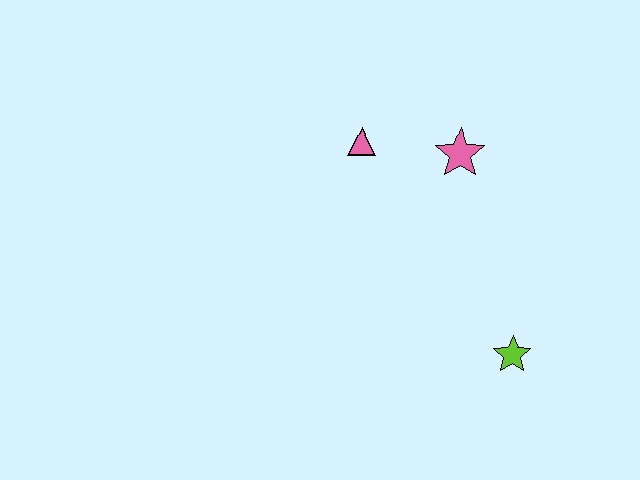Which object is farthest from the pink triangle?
The lime star is farthest from the pink triangle.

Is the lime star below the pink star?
Yes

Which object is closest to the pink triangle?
The pink star is closest to the pink triangle.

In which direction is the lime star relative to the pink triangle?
The lime star is below the pink triangle.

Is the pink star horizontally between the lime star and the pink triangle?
Yes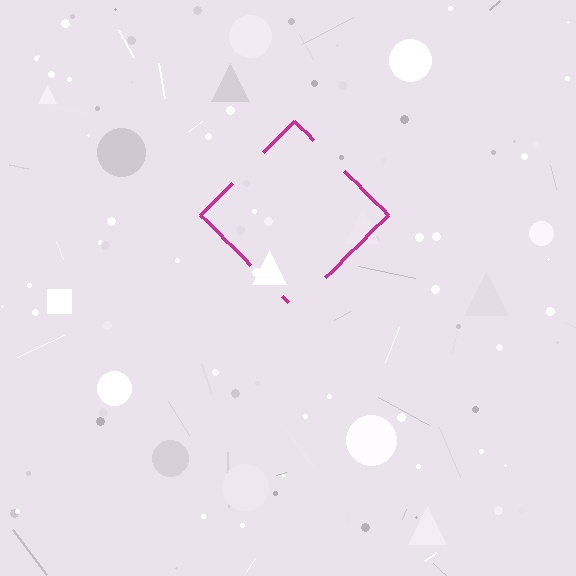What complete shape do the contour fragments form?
The contour fragments form a diamond.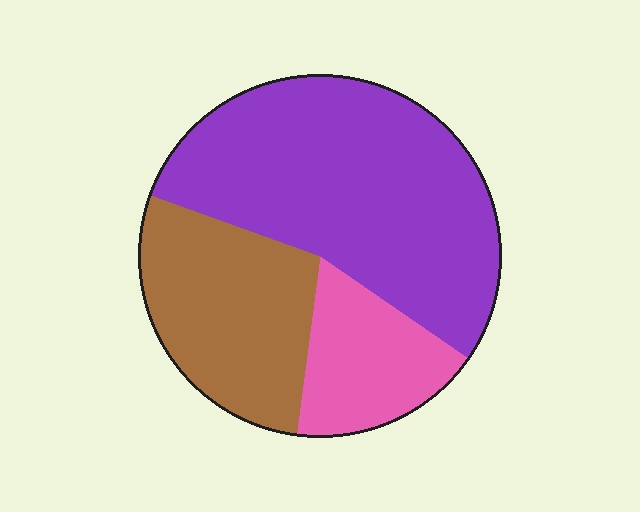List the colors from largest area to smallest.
From largest to smallest: purple, brown, pink.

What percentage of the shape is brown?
Brown takes up between a quarter and a half of the shape.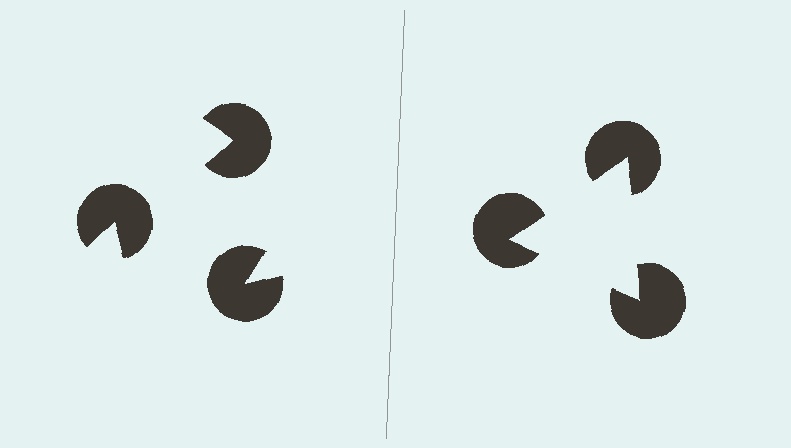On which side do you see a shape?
An illusory triangle appears on the right side. On the left side the wedge cuts are rotated, so no coherent shape forms.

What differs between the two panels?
The pac-man discs are positioned identically on both sides; only the wedge orientations differ. On the right they align to a triangle; on the left they are misaligned.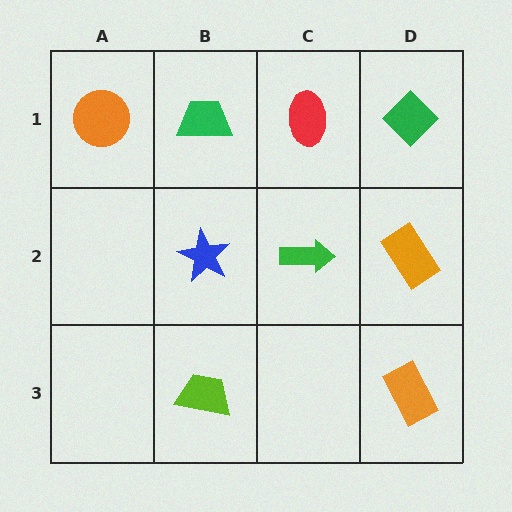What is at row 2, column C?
A green arrow.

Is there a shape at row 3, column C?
No, that cell is empty.